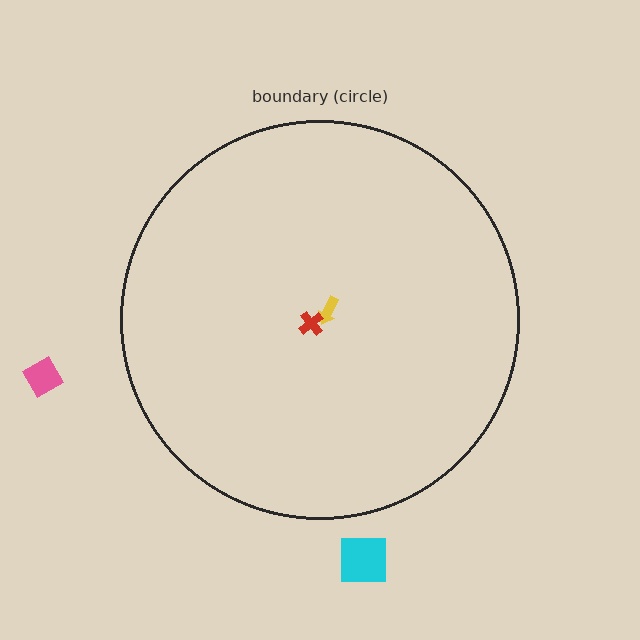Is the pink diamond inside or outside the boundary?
Outside.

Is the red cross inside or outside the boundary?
Inside.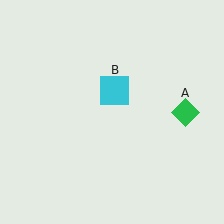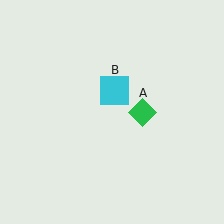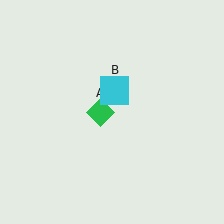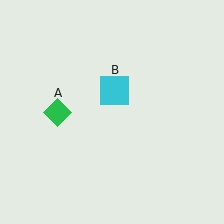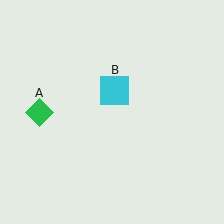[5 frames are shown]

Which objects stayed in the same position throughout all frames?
Cyan square (object B) remained stationary.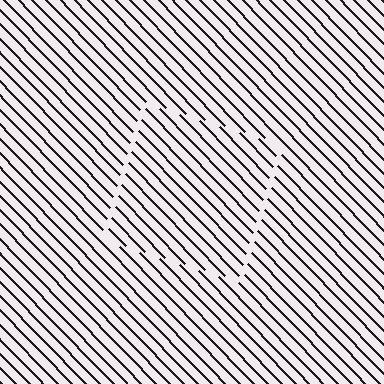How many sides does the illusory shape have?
4 sides — the line-ends trace a square.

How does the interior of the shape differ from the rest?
The interior of the shape contains the same grating, shifted by half a period — the contour is defined by the phase discontinuity where line-ends from the inner and outer gratings abut.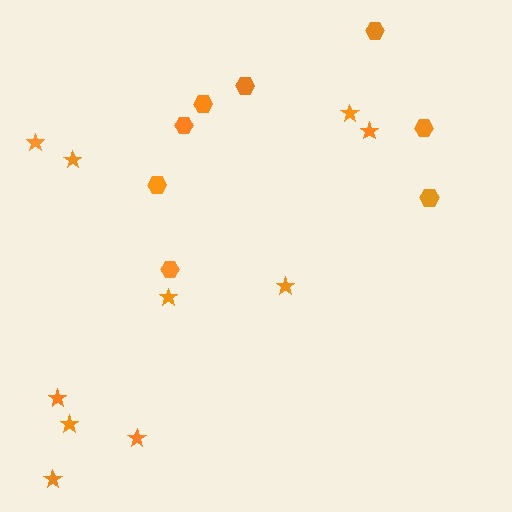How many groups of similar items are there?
There are 2 groups: one group of hexagons (8) and one group of stars (10).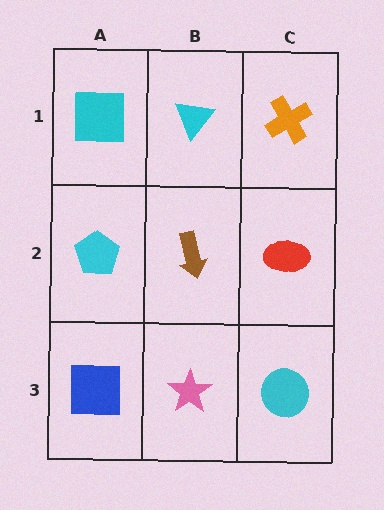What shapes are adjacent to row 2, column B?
A cyan triangle (row 1, column B), a pink star (row 3, column B), a cyan pentagon (row 2, column A), a red ellipse (row 2, column C).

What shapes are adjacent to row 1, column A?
A cyan pentagon (row 2, column A), a cyan triangle (row 1, column B).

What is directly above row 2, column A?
A cyan square.